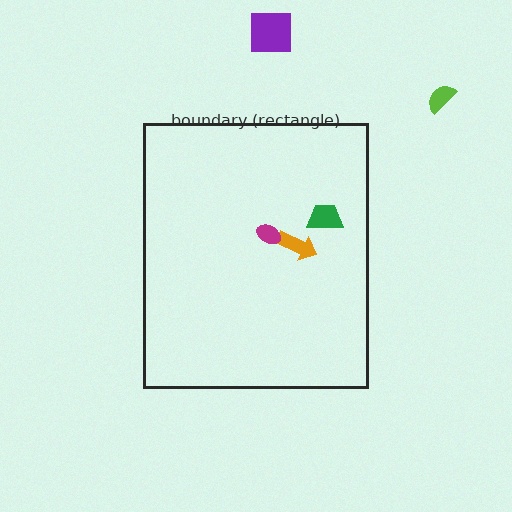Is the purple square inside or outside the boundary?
Outside.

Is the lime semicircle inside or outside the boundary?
Outside.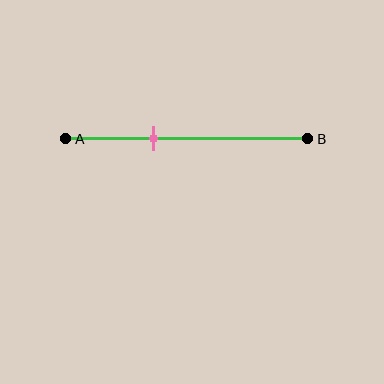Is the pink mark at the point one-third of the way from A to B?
No, the mark is at about 35% from A, not at the 33% one-third point.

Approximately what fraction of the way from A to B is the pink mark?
The pink mark is approximately 35% of the way from A to B.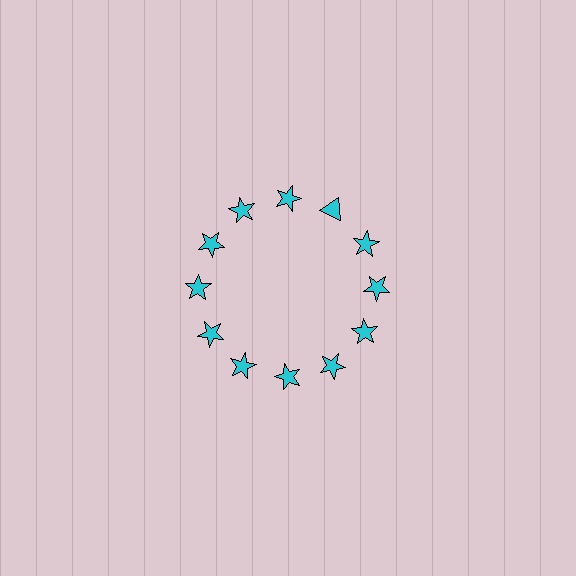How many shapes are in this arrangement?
There are 12 shapes arranged in a ring pattern.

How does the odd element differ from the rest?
It has a different shape: triangle instead of star.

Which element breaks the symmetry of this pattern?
The cyan triangle at roughly the 1 o'clock position breaks the symmetry. All other shapes are cyan stars.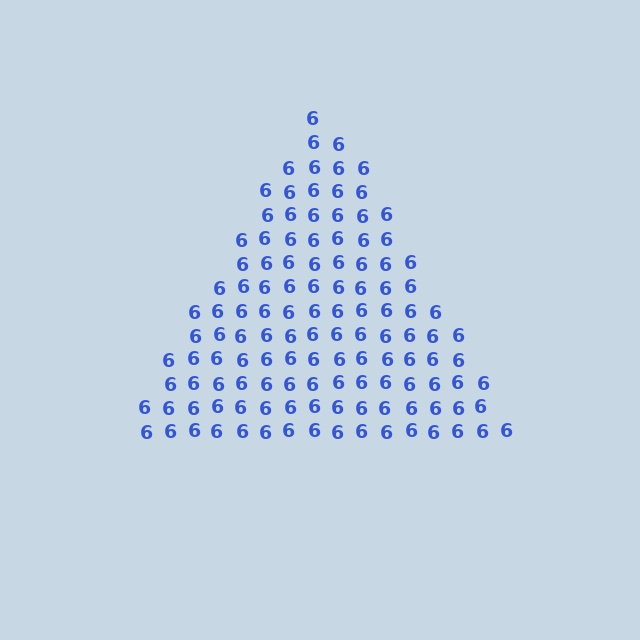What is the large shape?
The large shape is a triangle.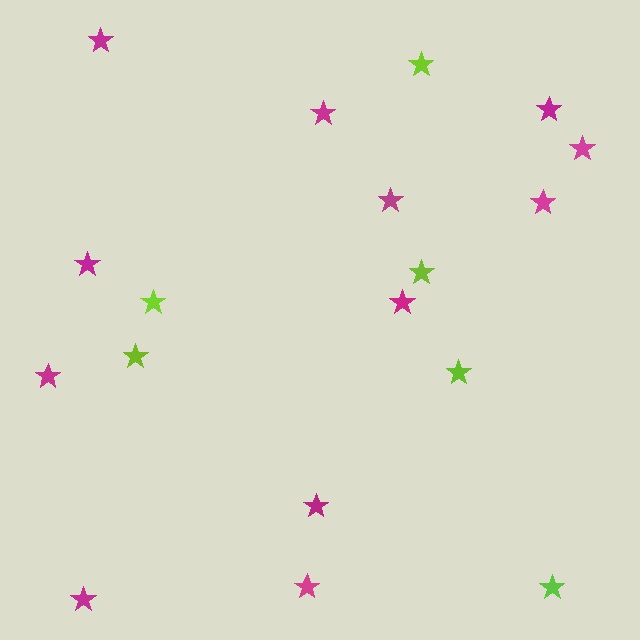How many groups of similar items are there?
There are 2 groups: one group of lime stars (6) and one group of magenta stars (12).